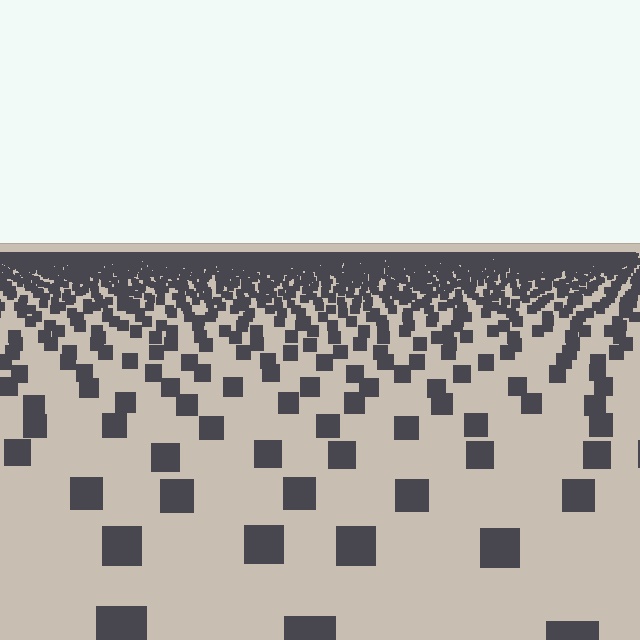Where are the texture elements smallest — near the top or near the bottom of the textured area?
Near the top.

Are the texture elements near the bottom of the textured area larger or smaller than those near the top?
Larger. Near the bottom, elements are closer to the viewer and appear at a bigger on-screen size.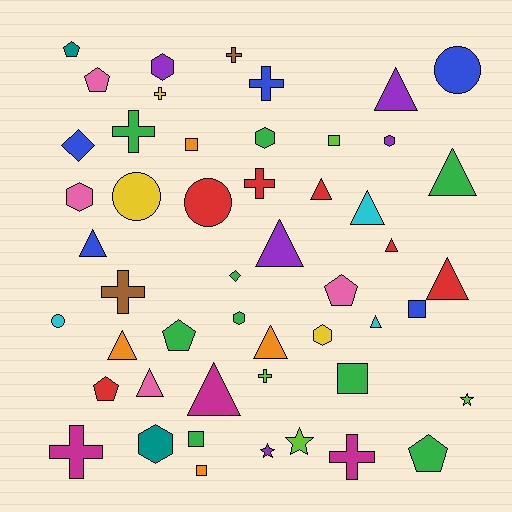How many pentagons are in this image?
There are 6 pentagons.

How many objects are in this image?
There are 50 objects.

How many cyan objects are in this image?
There are 3 cyan objects.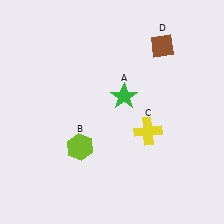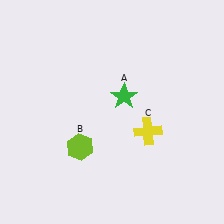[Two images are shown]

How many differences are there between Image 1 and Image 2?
There is 1 difference between the two images.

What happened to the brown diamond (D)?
The brown diamond (D) was removed in Image 2. It was in the top-right area of Image 1.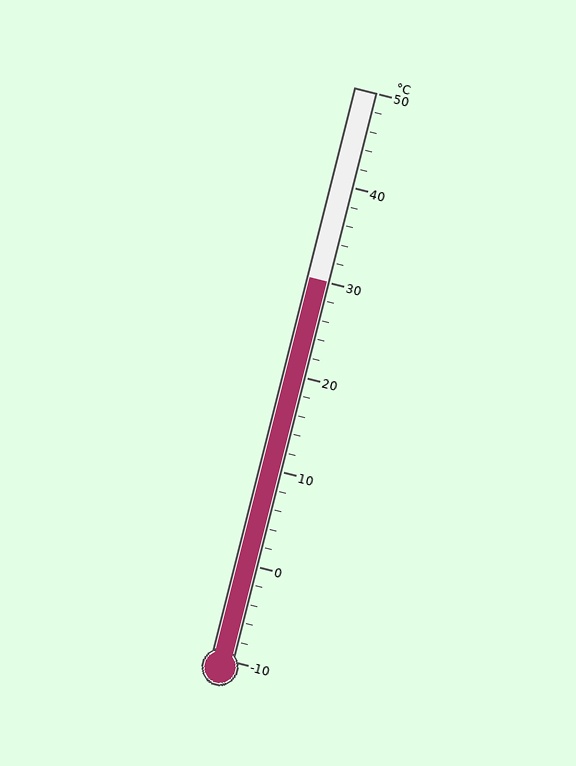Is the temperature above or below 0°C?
The temperature is above 0°C.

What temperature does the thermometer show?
The thermometer shows approximately 30°C.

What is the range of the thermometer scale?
The thermometer scale ranges from -10°C to 50°C.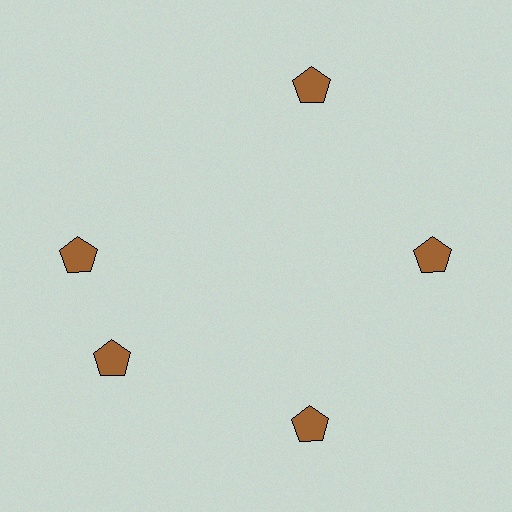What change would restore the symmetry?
The symmetry would be restored by rotating it back into even spacing with its neighbors so that all 5 pentagons sit at equal angles and equal distance from the center.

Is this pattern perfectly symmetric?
No. The 5 brown pentagons are arranged in a ring, but one element near the 10 o'clock position is rotated out of alignment along the ring, breaking the 5-fold rotational symmetry.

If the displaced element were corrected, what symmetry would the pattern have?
It would have 5-fold rotational symmetry — the pattern would map onto itself every 72 degrees.